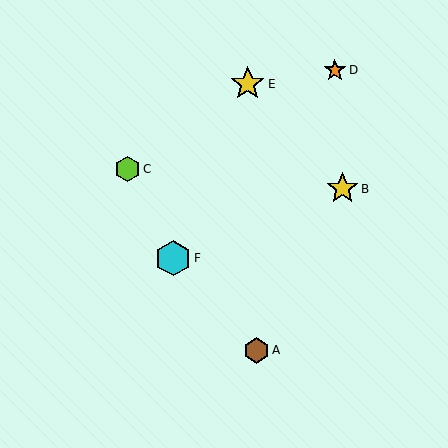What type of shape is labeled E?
Shape E is a yellow star.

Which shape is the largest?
The cyan hexagon (labeled F) is the largest.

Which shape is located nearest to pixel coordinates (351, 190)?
The yellow star (labeled B) at (342, 189) is nearest to that location.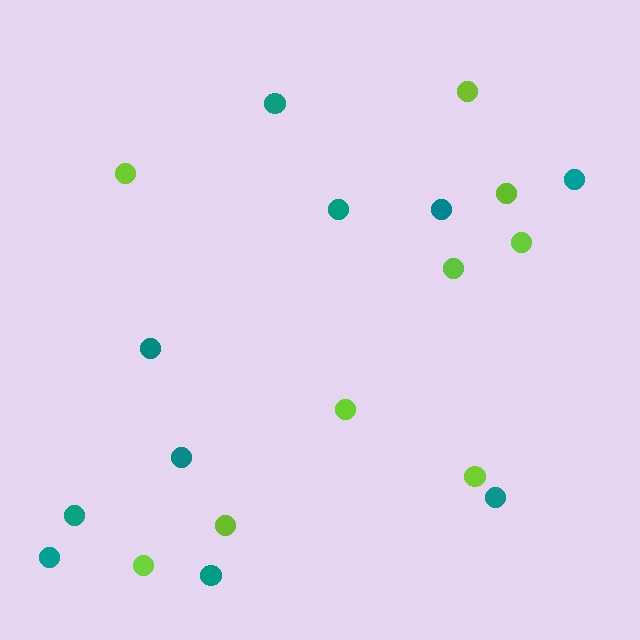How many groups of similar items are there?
There are 2 groups: one group of lime circles (9) and one group of teal circles (10).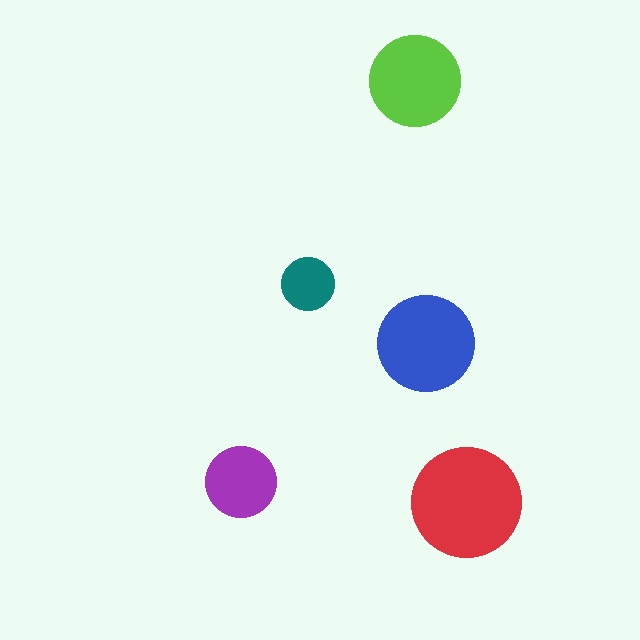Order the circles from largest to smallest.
the red one, the blue one, the lime one, the purple one, the teal one.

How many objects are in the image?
There are 5 objects in the image.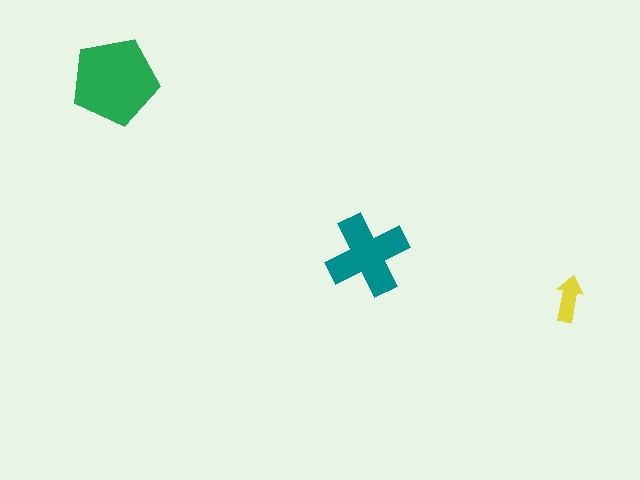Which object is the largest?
The green pentagon.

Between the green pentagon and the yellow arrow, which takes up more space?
The green pentagon.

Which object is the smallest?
The yellow arrow.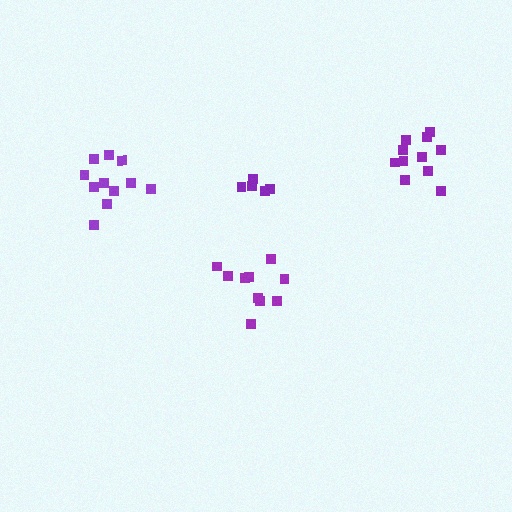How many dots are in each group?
Group 1: 11 dots, Group 2: 5 dots, Group 3: 11 dots, Group 4: 10 dots (37 total).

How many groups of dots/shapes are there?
There are 4 groups.